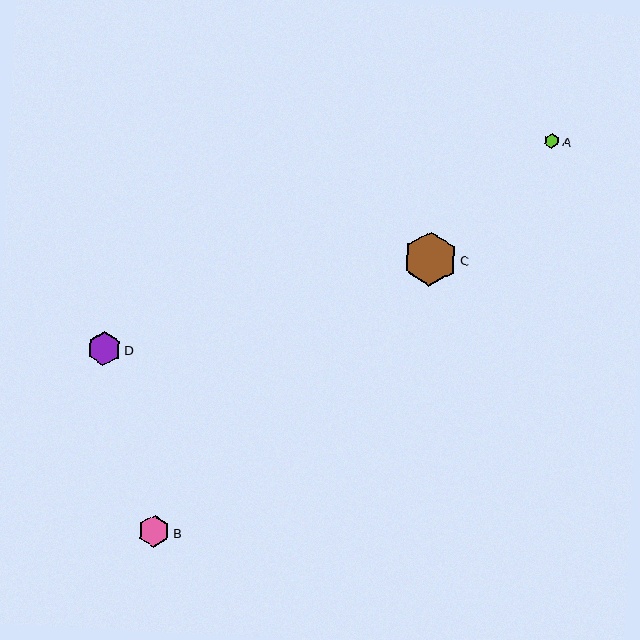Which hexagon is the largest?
Hexagon C is the largest with a size of approximately 54 pixels.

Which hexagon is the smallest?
Hexagon A is the smallest with a size of approximately 15 pixels.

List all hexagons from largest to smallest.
From largest to smallest: C, D, B, A.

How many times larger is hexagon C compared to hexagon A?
Hexagon C is approximately 3.5 times the size of hexagon A.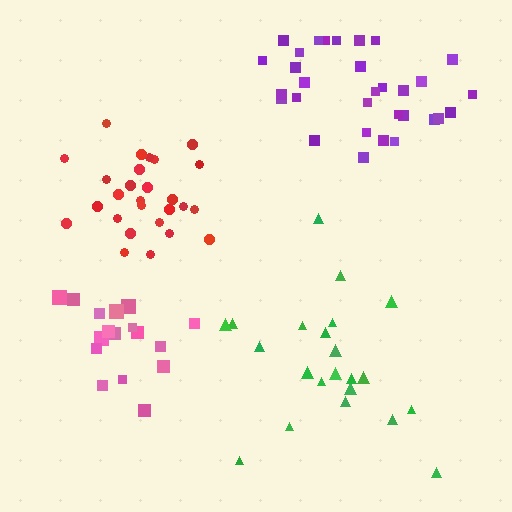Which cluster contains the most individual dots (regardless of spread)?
Purple (31).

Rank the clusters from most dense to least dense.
red, pink, purple, green.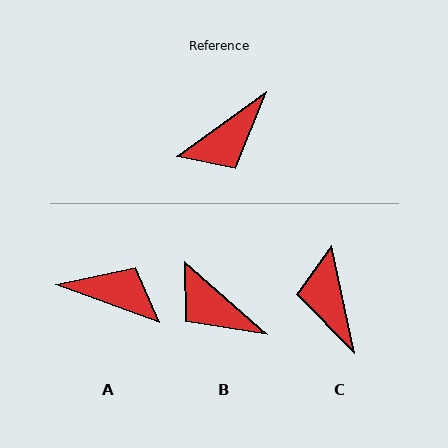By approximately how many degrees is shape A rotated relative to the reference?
Approximately 124 degrees counter-clockwise.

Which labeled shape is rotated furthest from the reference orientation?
A, about 124 degrees away.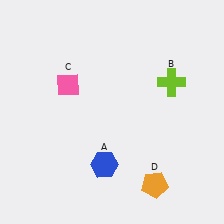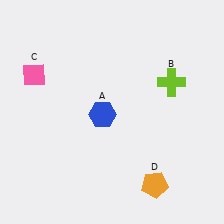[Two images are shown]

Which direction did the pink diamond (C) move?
The pink diamond (C) moved left.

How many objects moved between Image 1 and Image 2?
2 objects moved between the two images.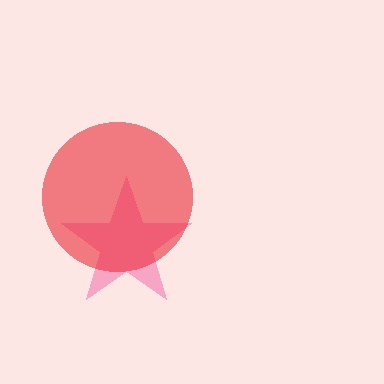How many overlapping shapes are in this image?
There are 2 overlapping shapes in the image.